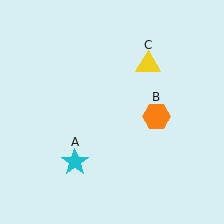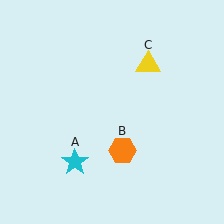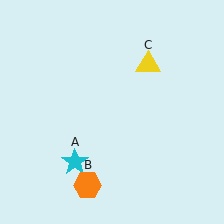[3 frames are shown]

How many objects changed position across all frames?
1 object changed position: orange hexagon (object B).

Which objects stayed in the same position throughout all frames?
Cyan star (object A) and yellow triangle (object C) remained stationary.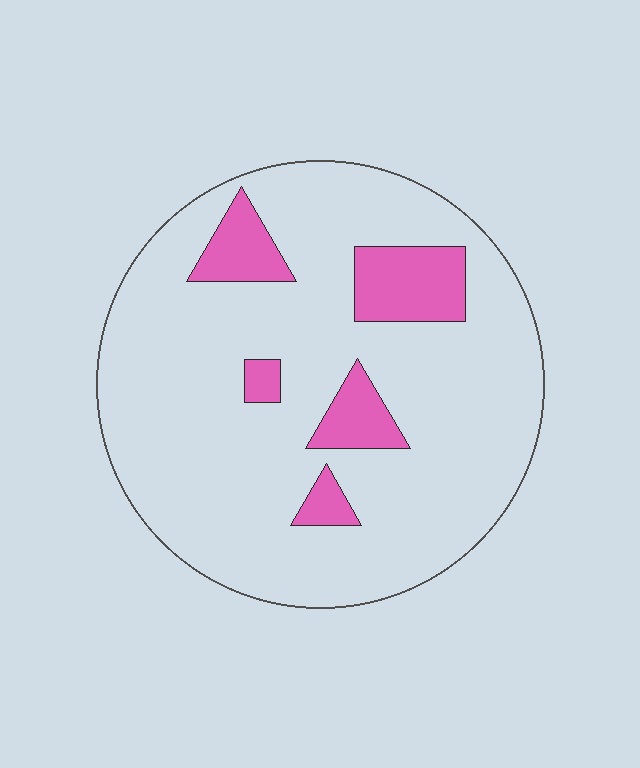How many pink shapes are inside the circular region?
5.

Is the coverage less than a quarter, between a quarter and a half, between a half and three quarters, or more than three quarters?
Less than a quarter.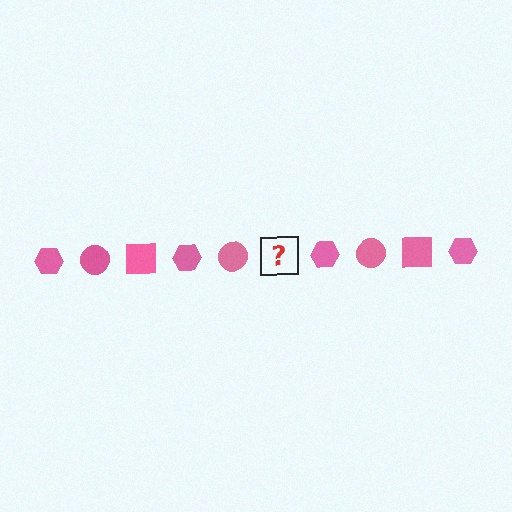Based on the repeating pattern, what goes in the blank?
The blank should be a pink square.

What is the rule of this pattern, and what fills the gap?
The rule is that the pattern cycles through hexagon, circle, square shapes in pink. The gap should be filled with a pink square.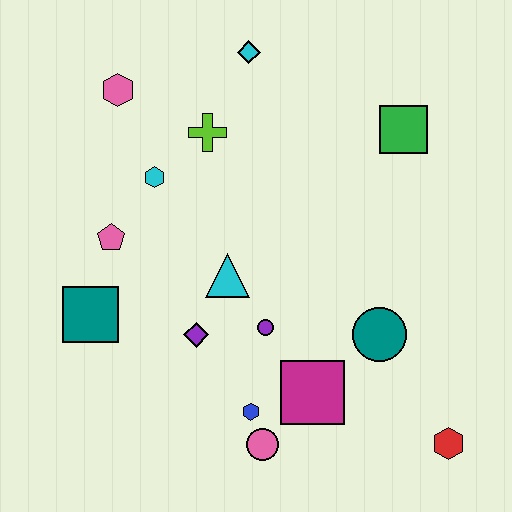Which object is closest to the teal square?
The pink pentagon is closest to the teal square.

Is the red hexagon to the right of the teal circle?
Yes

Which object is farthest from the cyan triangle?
The red hexagon is farthest from the cyan triangle.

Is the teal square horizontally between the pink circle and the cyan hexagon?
No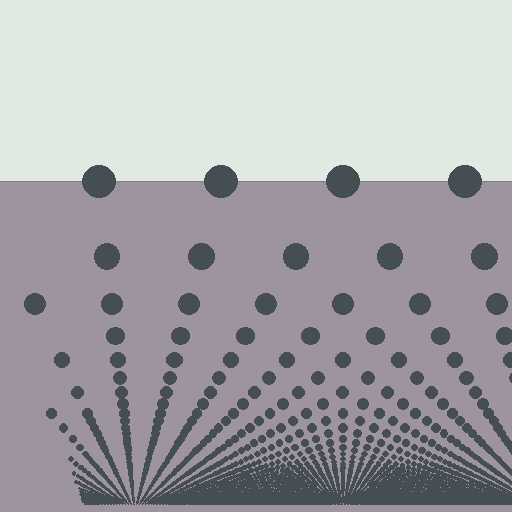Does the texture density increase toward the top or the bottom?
Density increases toward the bottom.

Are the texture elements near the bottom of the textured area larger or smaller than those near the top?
Smaller. The gradient is inverted — elements near the bottom are smaller and denser.